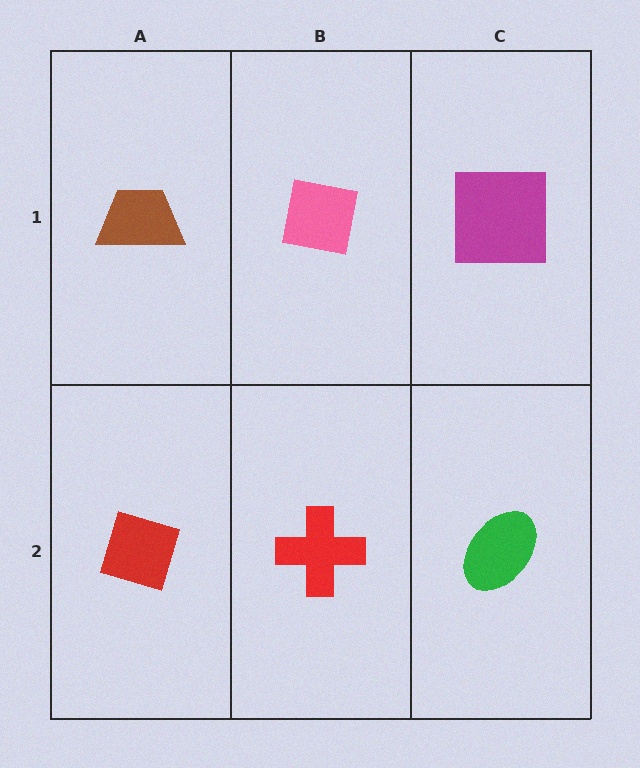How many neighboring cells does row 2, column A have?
2.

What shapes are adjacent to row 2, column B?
A pink square (row 1, column B), a red diamond (row 2, column A), a green ellipse (row 2, column C).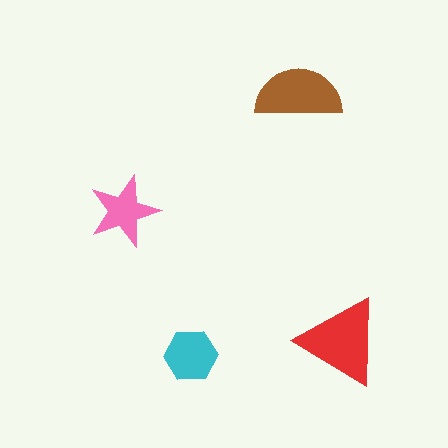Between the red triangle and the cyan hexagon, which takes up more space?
The red triangle.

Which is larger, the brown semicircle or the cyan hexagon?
The brown semicircle.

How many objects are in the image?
There are 4 objects in the image.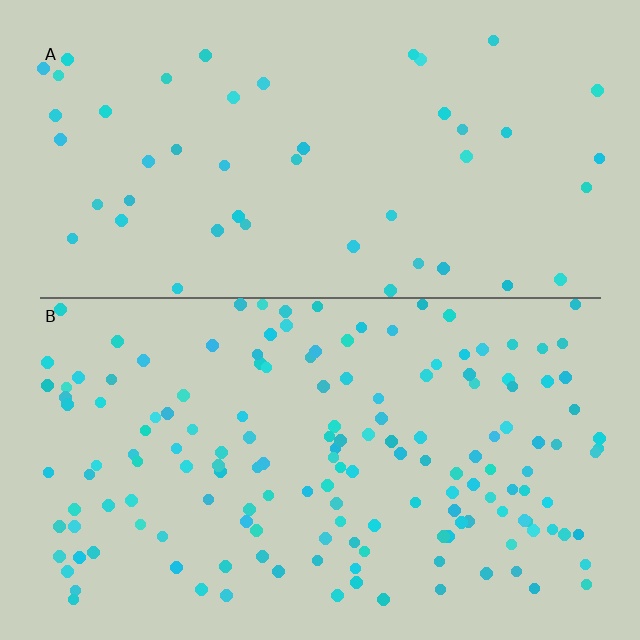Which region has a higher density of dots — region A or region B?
B (the bottom).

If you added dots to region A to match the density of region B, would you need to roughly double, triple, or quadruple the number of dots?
Approximately triple.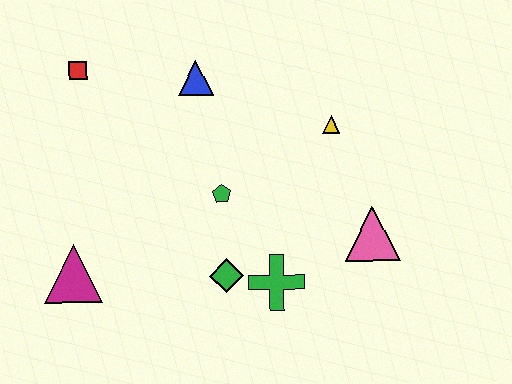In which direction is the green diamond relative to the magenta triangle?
The green diamond is to the right of the magenta triangle.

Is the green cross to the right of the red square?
Yes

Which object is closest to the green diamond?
The green cross is closest to the green diamond.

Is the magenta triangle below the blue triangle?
Yes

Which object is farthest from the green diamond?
The red square is farthest from the green diamond.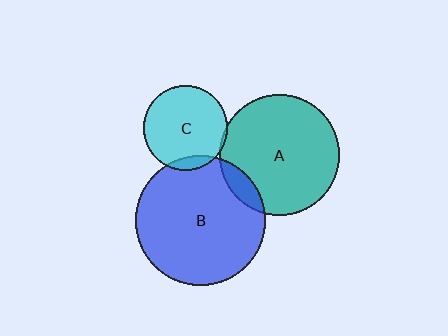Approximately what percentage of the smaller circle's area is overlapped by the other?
Approximately 10%.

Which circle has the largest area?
Circle B (blue).